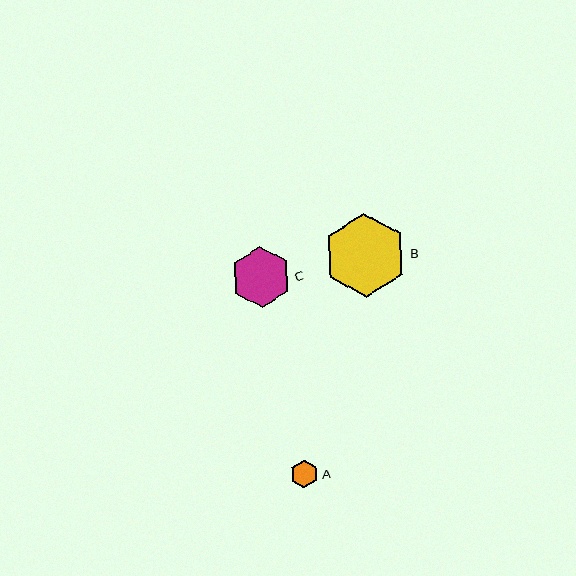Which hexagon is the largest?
Hexagon B is the largest with a size of approximately 83 pixels.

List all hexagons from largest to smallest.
From largest to smallest: B, C, A.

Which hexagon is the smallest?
Hexagon A is the smallest with a size of approximately 28 pixels.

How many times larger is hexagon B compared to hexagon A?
Hexagon B is approximately 3.0 times the size of hexagon A.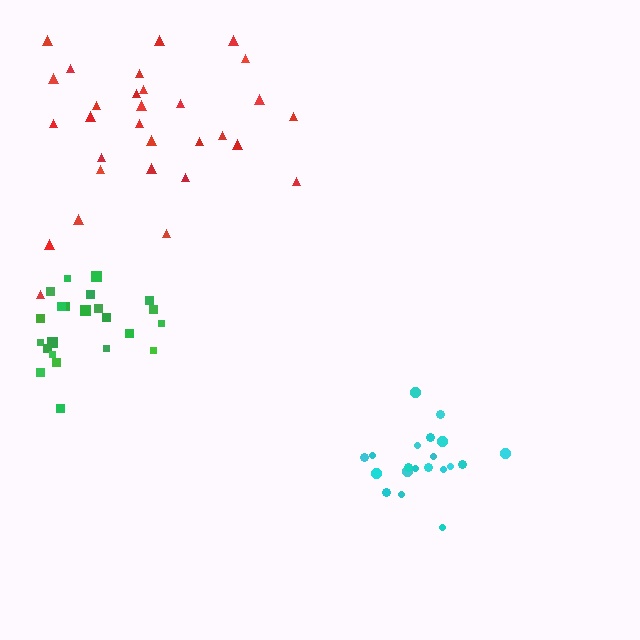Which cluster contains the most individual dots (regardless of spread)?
Red (30).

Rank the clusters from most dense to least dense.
cyan, green, red.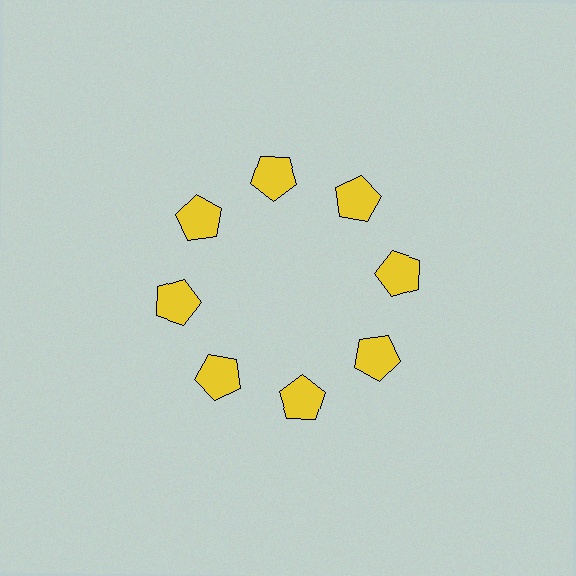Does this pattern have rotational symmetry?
Yes, this pattern has 8-fold rotational symmetry. It looks the same after rotating 45 degrees around the center.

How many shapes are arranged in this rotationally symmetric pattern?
There are 8 shapes, arranged in 8 groups of 1.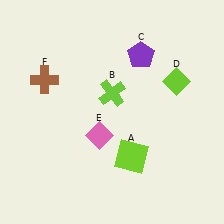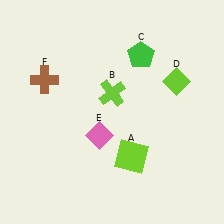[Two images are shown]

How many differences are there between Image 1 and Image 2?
There is 1 difference between the two images.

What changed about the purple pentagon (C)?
In Image 1, C is purple. In Image 2, it changed to green.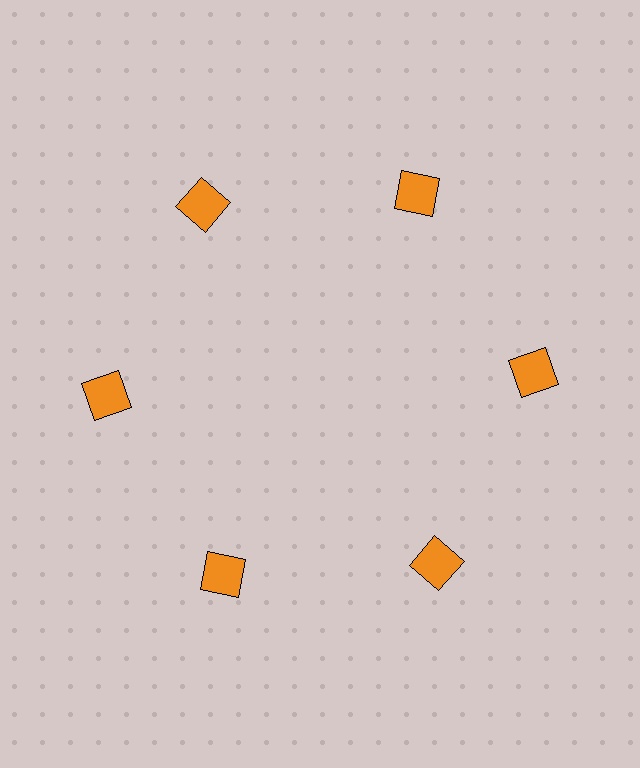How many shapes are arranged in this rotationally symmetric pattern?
There are 6 shapes, arranged in 6 groups of 1.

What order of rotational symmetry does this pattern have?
This pattern has 6-fold rotational symmetry.